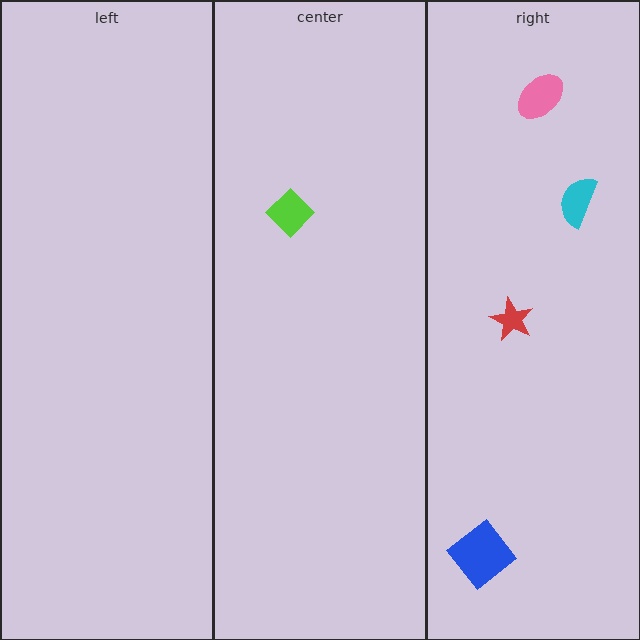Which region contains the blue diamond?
The right region.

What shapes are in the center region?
The lime diamond.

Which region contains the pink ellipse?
The right region.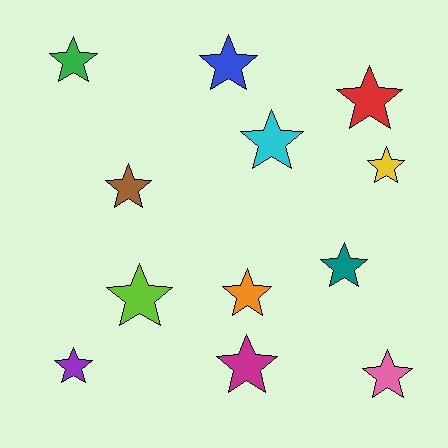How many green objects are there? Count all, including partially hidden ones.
There is 1 green object.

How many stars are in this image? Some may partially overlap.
There are 12 stars.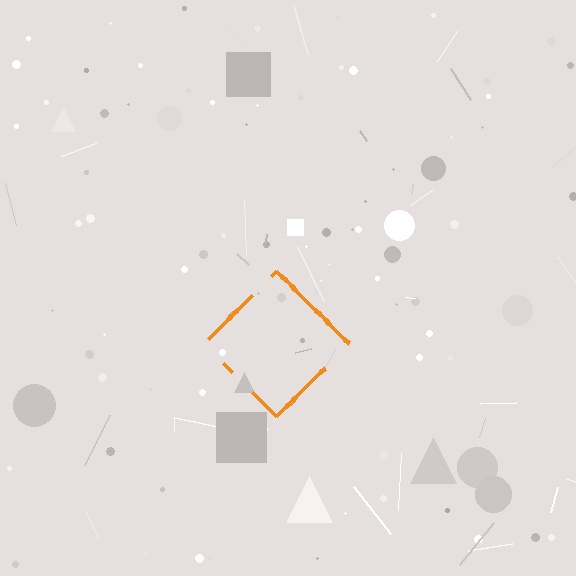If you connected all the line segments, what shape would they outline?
They would outline a diamond.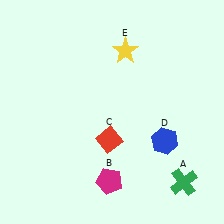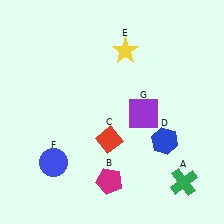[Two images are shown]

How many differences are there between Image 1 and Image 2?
There are 2 differences between the two images.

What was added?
A blue circle (F), a purple square (G) were added in Image 2.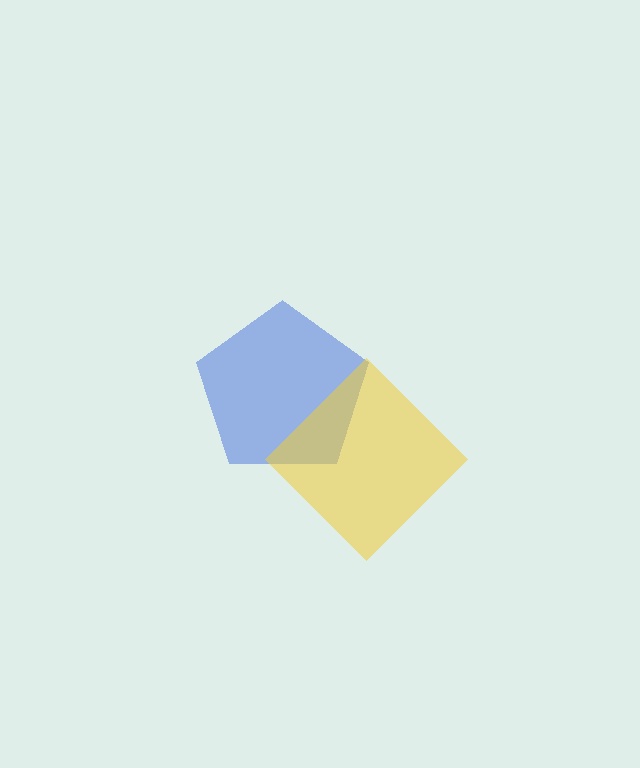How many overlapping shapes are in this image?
There are 2 overlapping shapes in the image.